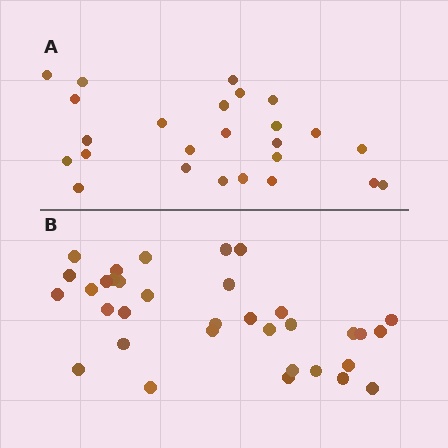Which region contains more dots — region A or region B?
Region B (the bottom region) has more dots.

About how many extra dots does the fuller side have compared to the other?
Region B has roughly 8 or so more dots than region A.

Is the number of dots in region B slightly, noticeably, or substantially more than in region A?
Region B has noticeably more, but not dramatically so. The ratio is roughly 1.4 to 1.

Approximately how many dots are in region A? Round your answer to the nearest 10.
About 20 dots. (The exact count is 25, which rounds to 20.)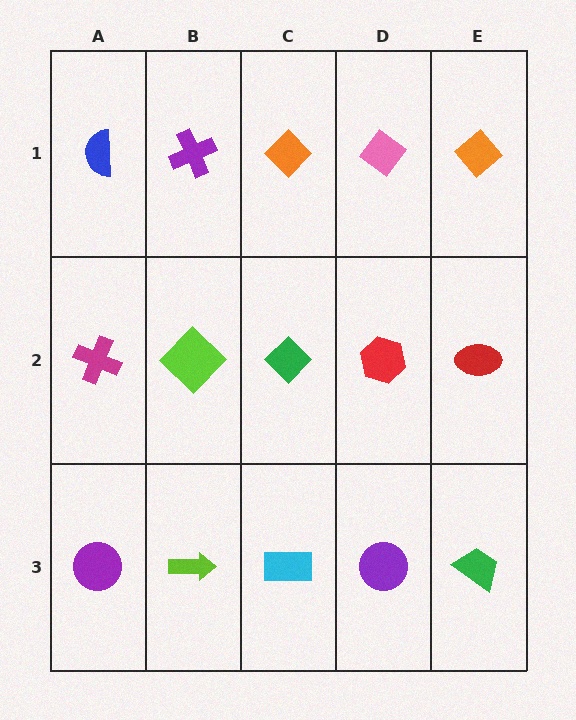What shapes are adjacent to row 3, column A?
A magenta cross (row 2, column A), a lime arrow (row 3, column B).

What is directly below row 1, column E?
A red ellipse.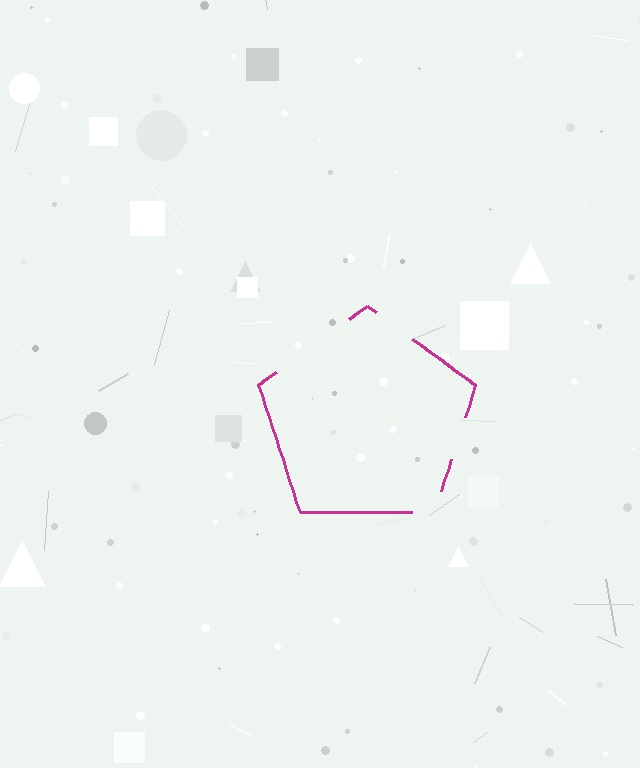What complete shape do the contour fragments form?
The contour fragments form a pentagon.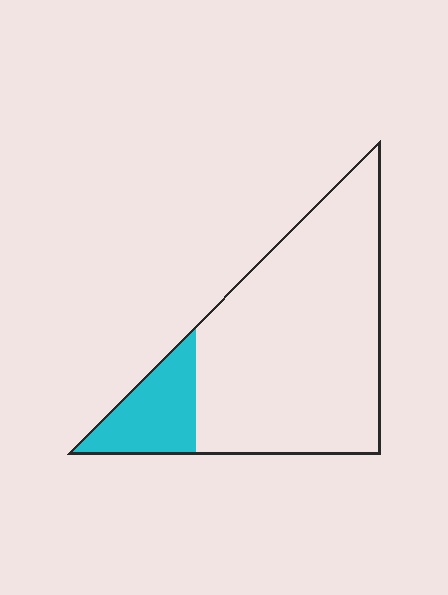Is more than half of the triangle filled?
No.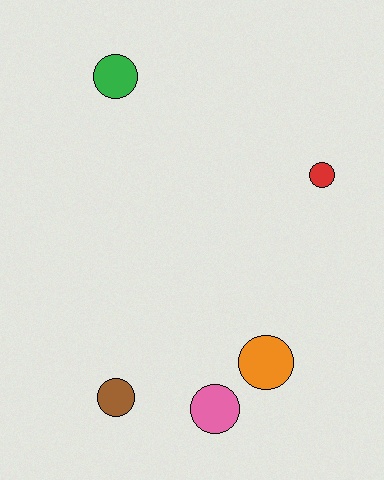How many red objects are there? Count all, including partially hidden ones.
There is 1 red object.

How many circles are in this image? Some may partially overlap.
There are 5 circles.